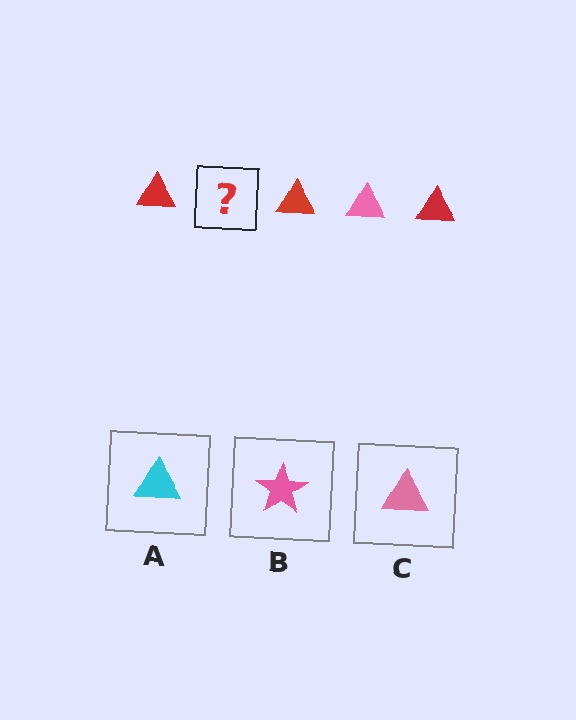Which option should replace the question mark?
Option C.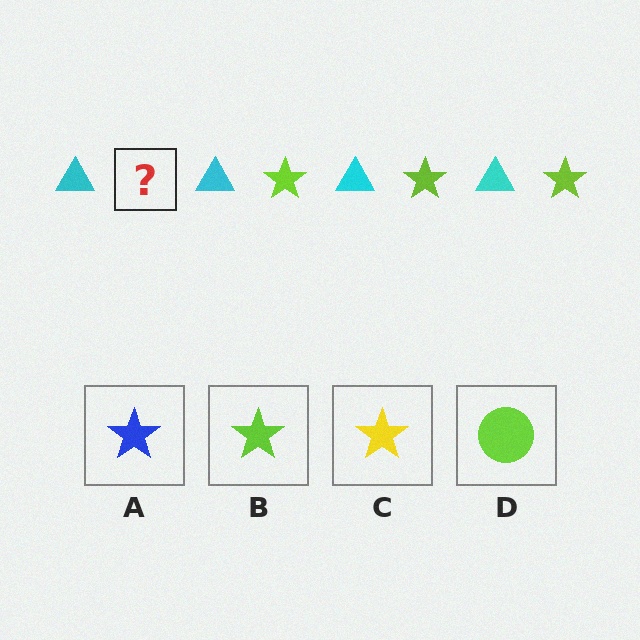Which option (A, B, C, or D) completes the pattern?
B.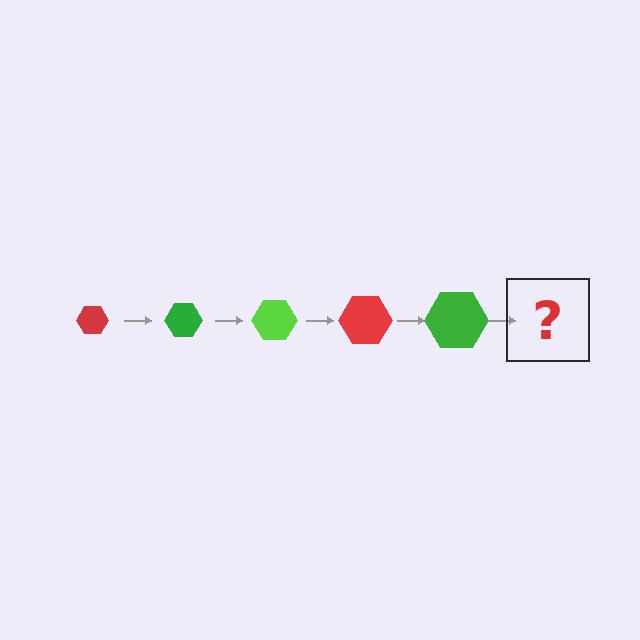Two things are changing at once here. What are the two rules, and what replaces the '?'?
The two rules are that the hexagon grows larger each step and the color cycles through red, green, and lime. The '?' should be a lime hexagon, larger than the previous one.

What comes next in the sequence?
The next element should be a lime hexagon, larger than the previous one.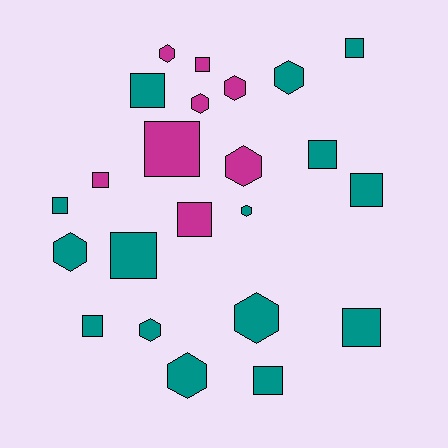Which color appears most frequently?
Teal, with 15 objects.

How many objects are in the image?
There are 23 objects.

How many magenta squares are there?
There are 4 magenta squares.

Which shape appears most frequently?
Square, with 13 objects.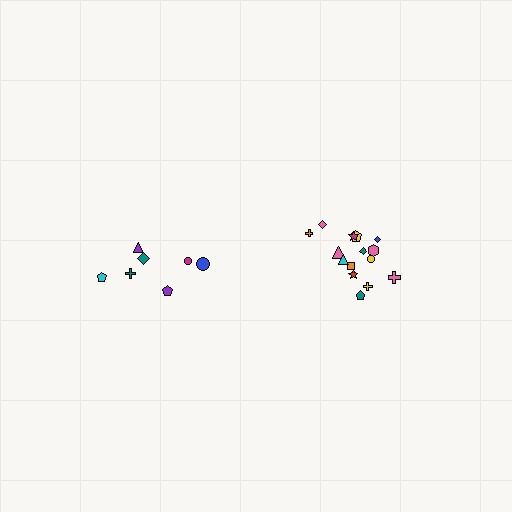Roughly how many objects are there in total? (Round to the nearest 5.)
Roughly 20 objects in total.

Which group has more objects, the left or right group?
The right group.